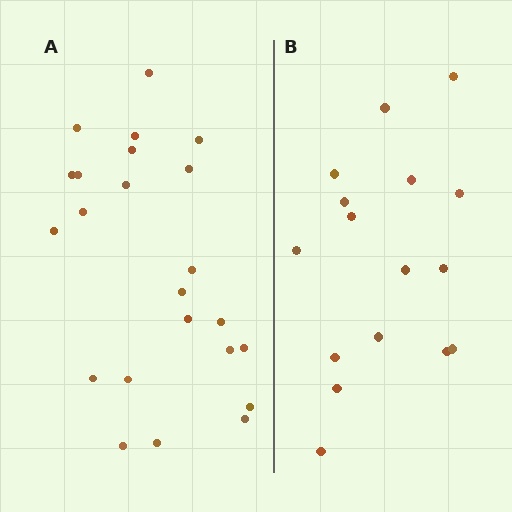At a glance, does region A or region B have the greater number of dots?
Region A (the left region) has more dots.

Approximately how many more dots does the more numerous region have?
Region A has roughly 8 or so more dots than region B.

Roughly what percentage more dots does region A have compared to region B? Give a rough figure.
About 45% more.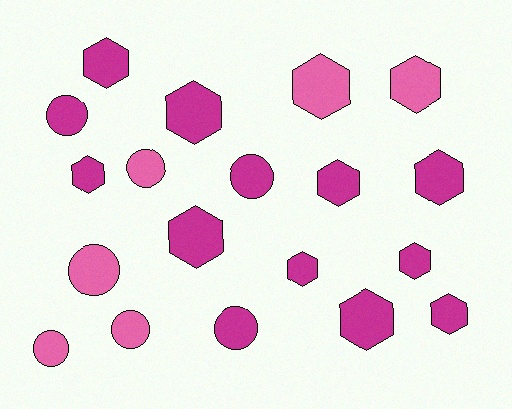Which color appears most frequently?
Magenta, with 13 objects.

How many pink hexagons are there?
There are 2 pink hexagons.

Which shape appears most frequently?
Hexagon, with 12 objects.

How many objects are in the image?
There are 19 objects.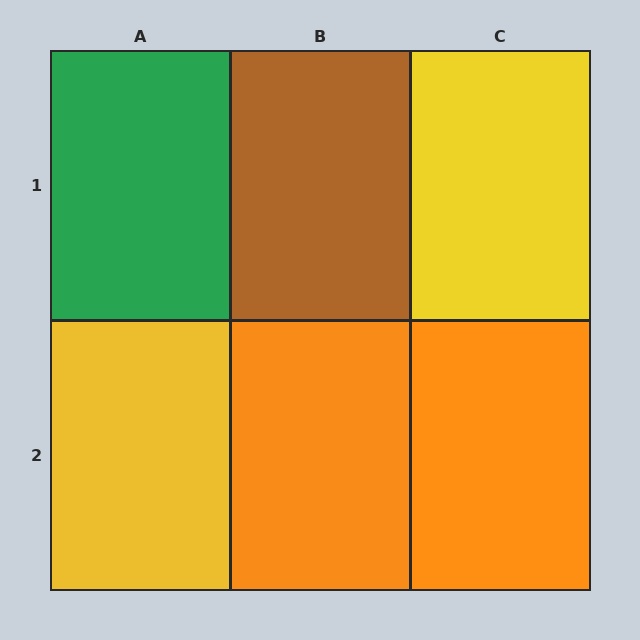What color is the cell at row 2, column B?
Orange.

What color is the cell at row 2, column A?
Yellow.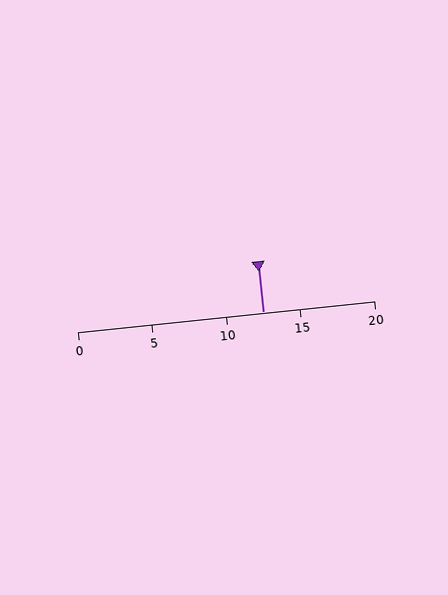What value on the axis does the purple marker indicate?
The marker indicates approximately 12.5.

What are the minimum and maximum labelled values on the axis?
The axis runs from 0 to 20.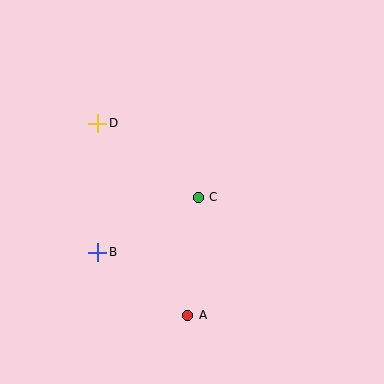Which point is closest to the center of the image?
Point C at (198, 197) is closest to the center.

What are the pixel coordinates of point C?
Point C is at (198, 197).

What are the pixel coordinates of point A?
Point A is at (188, 315).